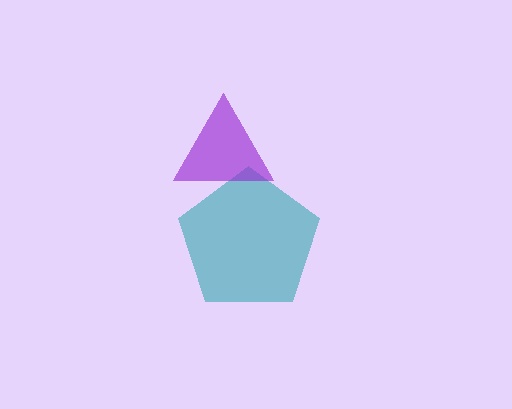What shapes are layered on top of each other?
The layered shapes are: a teal pentagon, a purple triangle.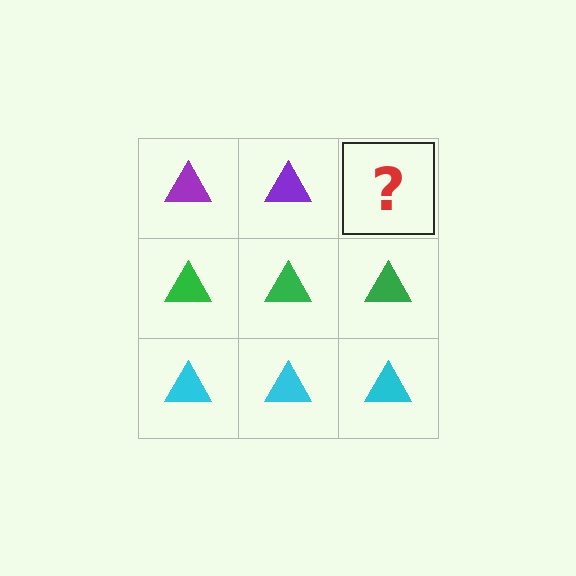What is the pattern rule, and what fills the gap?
The rule is that each row has a consistent color. The gap should be filled with a purple triangle.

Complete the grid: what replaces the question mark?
The question mark should be replaced with a purple triangle.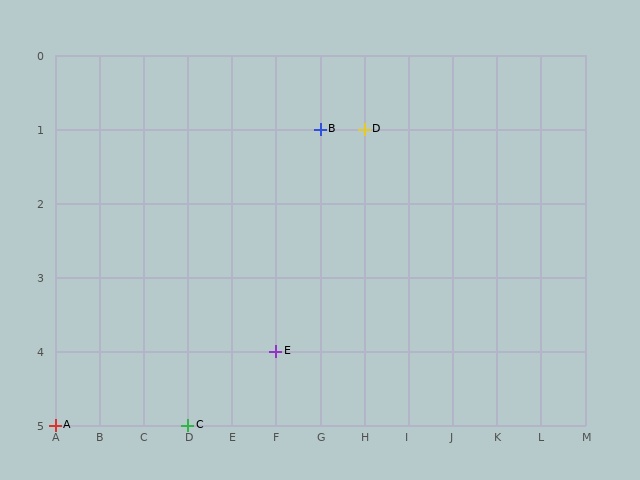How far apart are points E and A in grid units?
Points E and A are 5 columns and 1 row apart (about 5.1 grid units diagonally).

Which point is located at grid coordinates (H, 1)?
Point D is at (H, 1).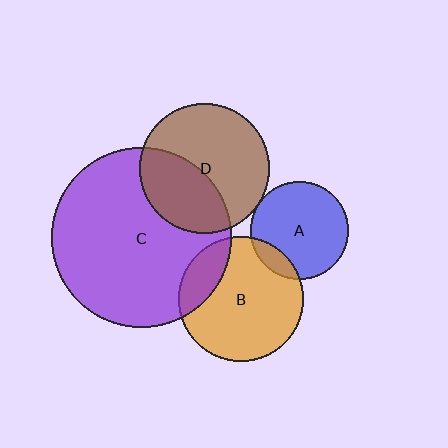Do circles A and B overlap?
Yes.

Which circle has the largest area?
Circle C (purple).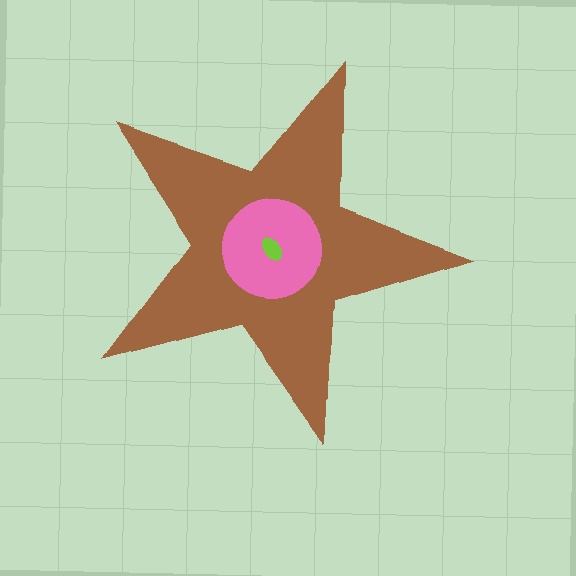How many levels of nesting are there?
3.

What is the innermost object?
The lime ellipse.